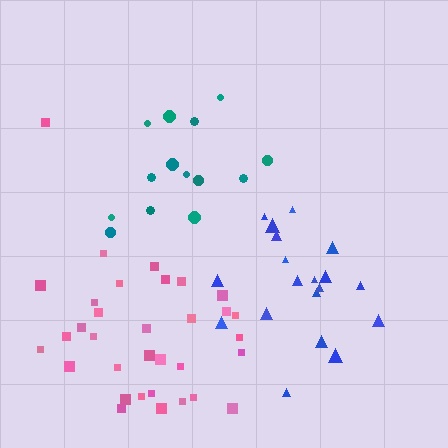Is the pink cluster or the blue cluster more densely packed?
Pink.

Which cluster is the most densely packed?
Teal.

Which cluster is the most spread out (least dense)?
Blue.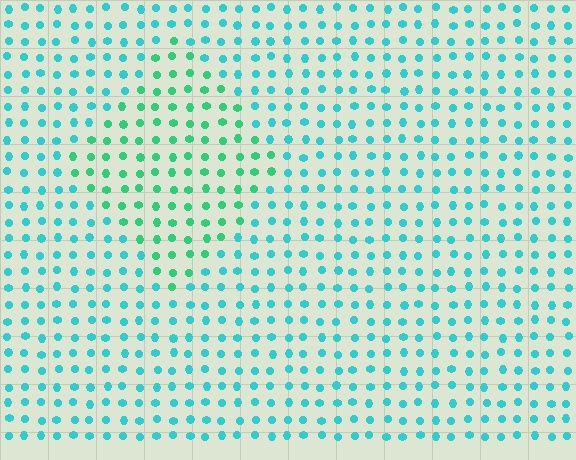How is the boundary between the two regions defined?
The boundary is defined purely by a slight shift in hue (about 32 degrees). Spacing, size, and orientation are identical on both sides.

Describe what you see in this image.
The image is filled with small cyan elements in a uniform arrangement. A diamond-shaped region is visible where the elements are tinted to a slightly different hue, forming a subtle color boundary.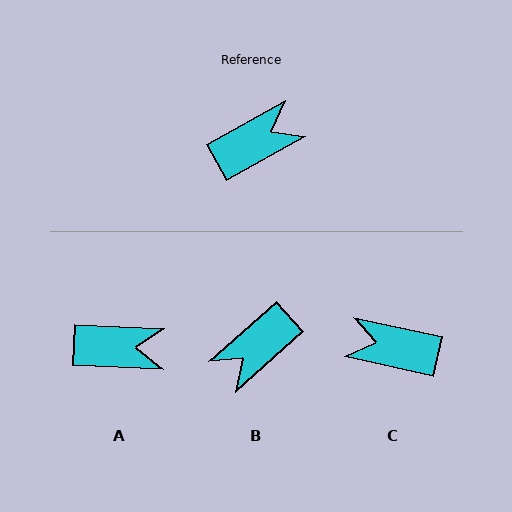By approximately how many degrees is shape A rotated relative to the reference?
Approximately 31 degrees clockwise.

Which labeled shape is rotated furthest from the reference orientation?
B, about 167 degrees away.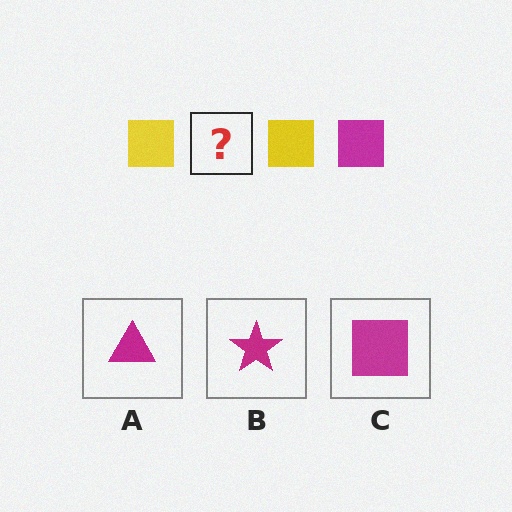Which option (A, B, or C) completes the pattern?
C.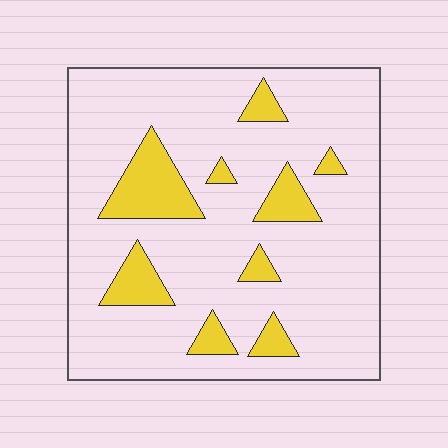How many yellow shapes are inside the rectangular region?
9.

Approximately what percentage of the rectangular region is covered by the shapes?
Approximately 15%.